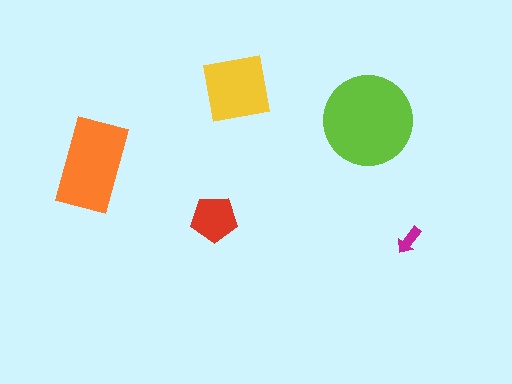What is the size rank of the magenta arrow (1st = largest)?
5th.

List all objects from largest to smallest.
The lime circle, the orange rectangle, the yellow square, the red pentagon, the magenta arrow.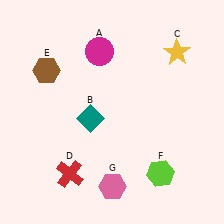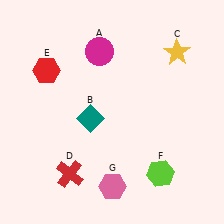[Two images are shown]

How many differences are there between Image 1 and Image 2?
There is 1 difference between the two images.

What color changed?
The hexagon (E) changed from brown in Image 1 to red in Image 2.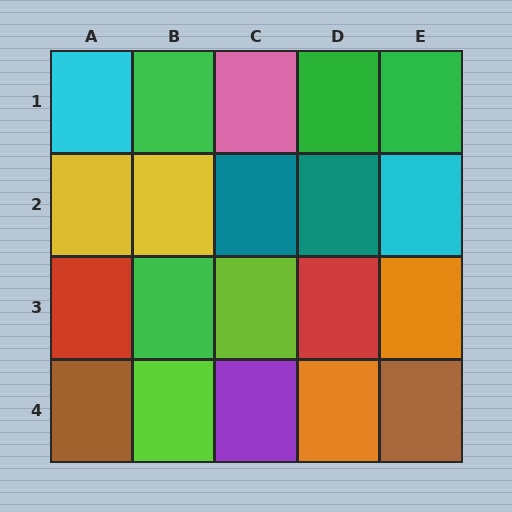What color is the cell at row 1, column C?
Pink.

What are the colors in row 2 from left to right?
Yellow, yellow, teal, teal, cyan.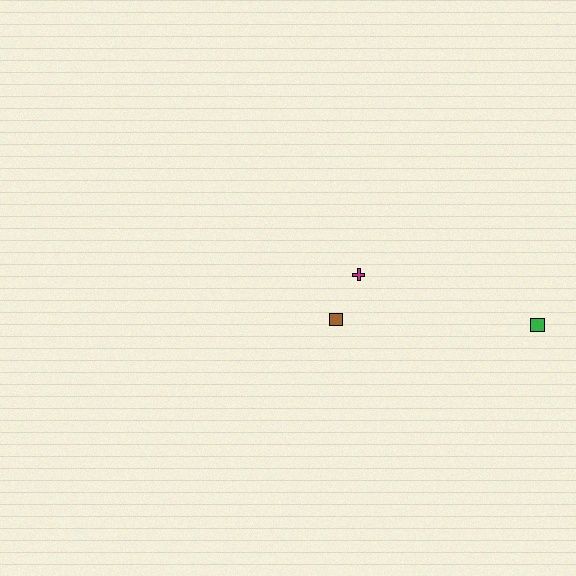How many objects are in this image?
There are 3 objects.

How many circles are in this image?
There are no circles.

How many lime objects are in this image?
There are no lime objects.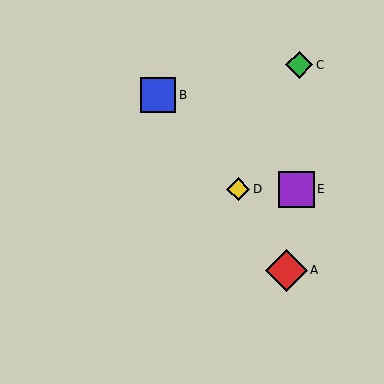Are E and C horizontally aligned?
No, E is at y≈189 and C is at y≈65.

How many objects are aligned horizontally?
2 objects (D, E) are aligned horizontally.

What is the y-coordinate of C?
Object C is at y≈65.